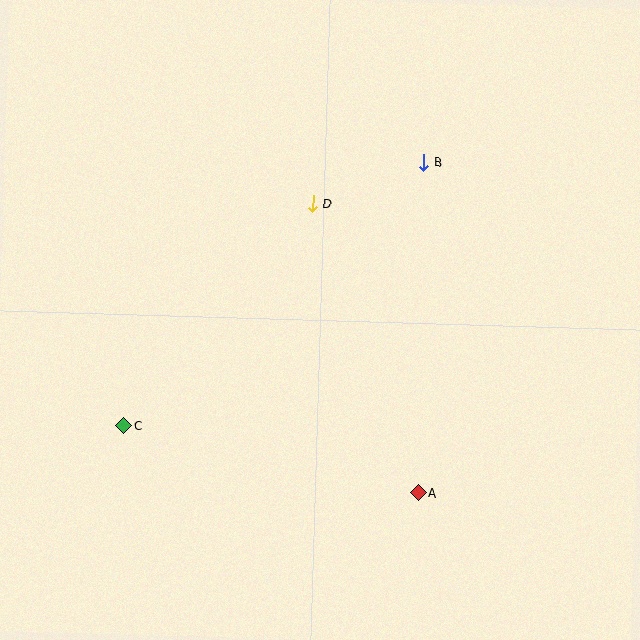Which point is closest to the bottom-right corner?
Point A is closest to the bottom-right corner.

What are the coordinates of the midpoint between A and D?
The midpoint between A and D is at (365, 348).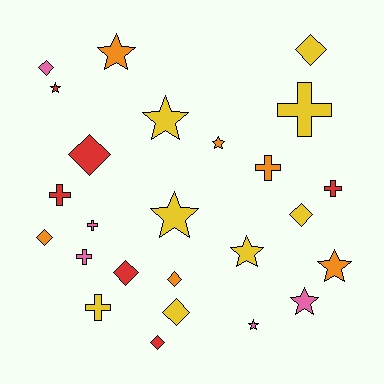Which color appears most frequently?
Yellow, with 8 objects.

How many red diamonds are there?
There are 3 red diamonds.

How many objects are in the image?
There are 25 objects.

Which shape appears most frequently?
Star, with 9 objects.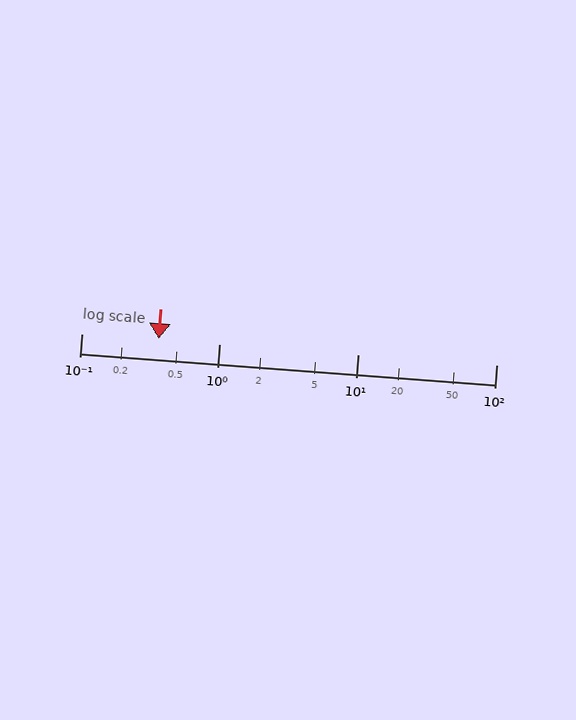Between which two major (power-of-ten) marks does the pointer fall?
The pointer is between 0.1 and 1.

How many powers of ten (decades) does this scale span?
The scale spans 3 decades, from 0.1 to 100.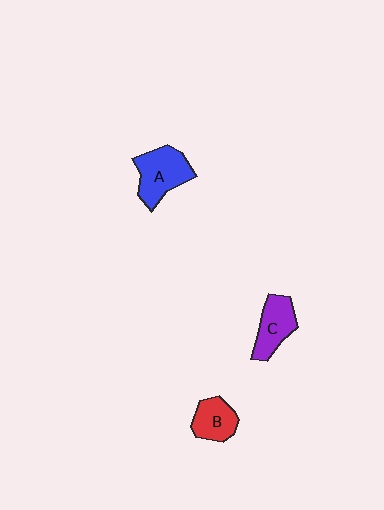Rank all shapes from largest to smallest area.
From largest to smallest: A (blue), C (purple), B (red).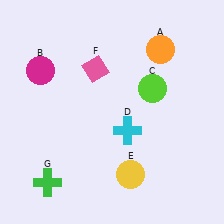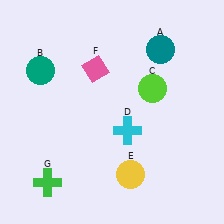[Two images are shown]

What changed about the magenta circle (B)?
In Image 1, B is magenta. In Image 2, it changed to teal.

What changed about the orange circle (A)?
In Image 1, A is orange. In Image 2, it changed to teal.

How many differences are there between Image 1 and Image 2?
There are 2 differences between the two images.